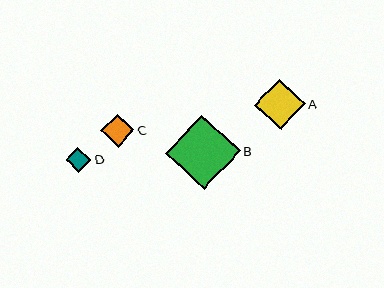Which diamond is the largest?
Diamond B is the largest with a size of approximately 74 pixels.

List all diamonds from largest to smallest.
From largest to smallest: B, A, C, D.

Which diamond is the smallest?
Diamond D is the smallest with a size of approximately 25 pixels.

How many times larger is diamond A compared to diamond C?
Diamond A is approximately 1.5 times the size of diamond C.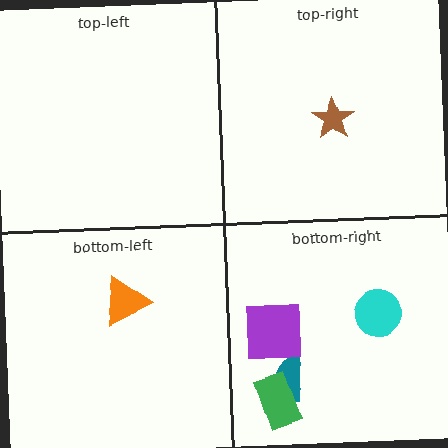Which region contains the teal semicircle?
The bottom-right region.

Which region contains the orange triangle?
The bottom-left region.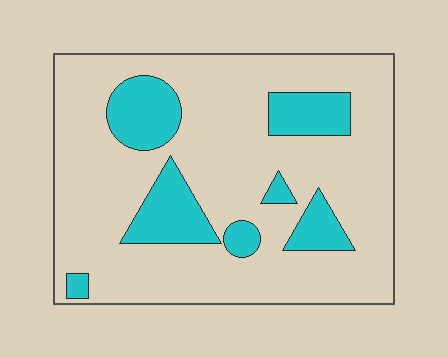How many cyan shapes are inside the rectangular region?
7.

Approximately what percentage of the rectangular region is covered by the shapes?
Approximately 20%.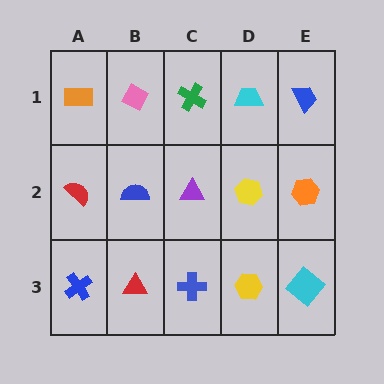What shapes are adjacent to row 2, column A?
An orange rectangle (row 1, column A), a blue cross (row 3, column A), a blue semicircle (row 2, column B).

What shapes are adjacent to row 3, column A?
A red semicircle (row 2, column A), a red triangle (row 3, column B).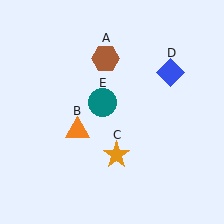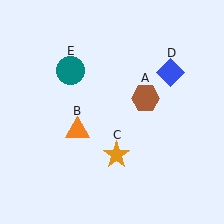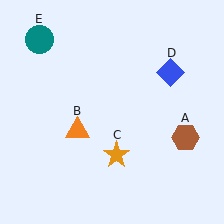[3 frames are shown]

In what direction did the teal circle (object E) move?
The teal circle (object E) moved up and to the left.